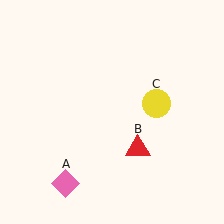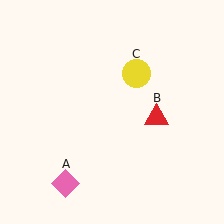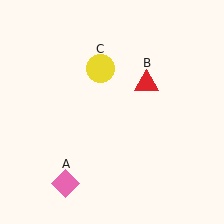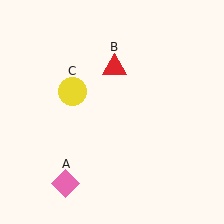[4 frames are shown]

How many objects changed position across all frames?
2 objects changed position: red triangle (object B), yellow circle (object C).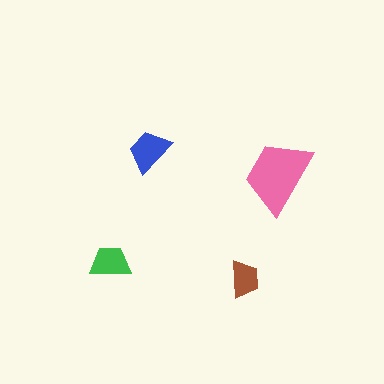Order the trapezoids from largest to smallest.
the pink one, the blue one, the green one, the brown one.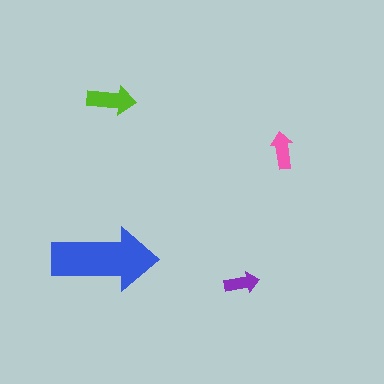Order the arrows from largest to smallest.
the blue one, the lime one, the pink one, the purple one.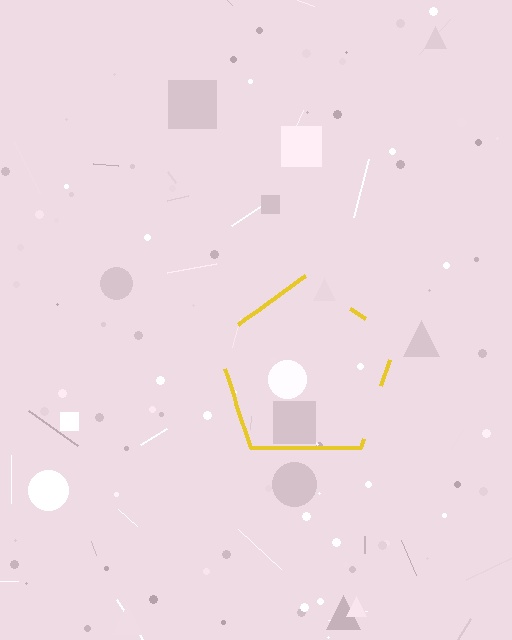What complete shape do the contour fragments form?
The contour fragments form a pentagon.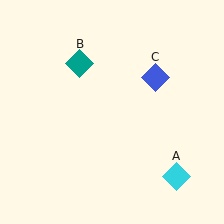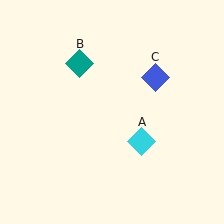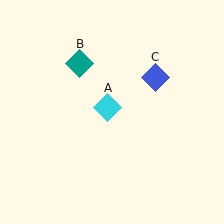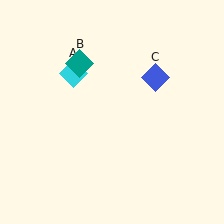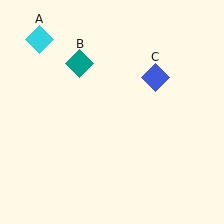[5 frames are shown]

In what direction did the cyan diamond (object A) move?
The cyan diamond (object A) moved up and to the left.